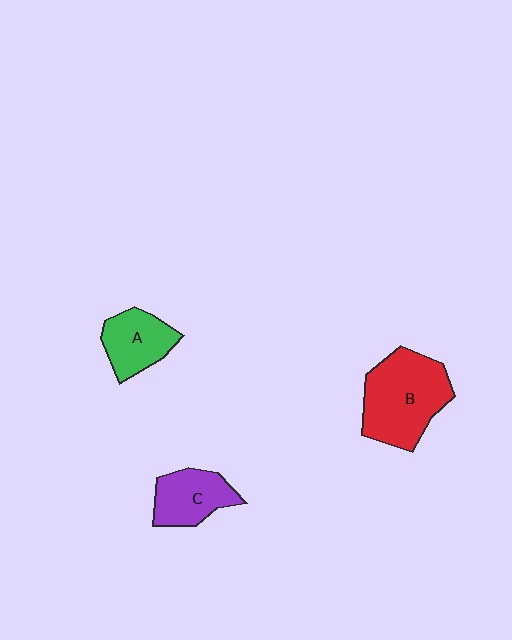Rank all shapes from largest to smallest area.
From largest to smallest: B (red), A (green), C (purple).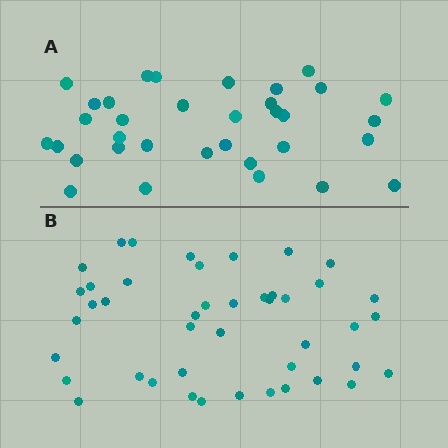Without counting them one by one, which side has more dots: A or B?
Region B (the bottom region) has more dots.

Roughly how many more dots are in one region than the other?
Region B has roughly 10 or so more dots than region A.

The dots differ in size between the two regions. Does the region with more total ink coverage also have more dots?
No. Region A has more total ink coverage because its dots are larger, but region B actually contains more individual dots. Total area can be misleading — the number of items is what matters here.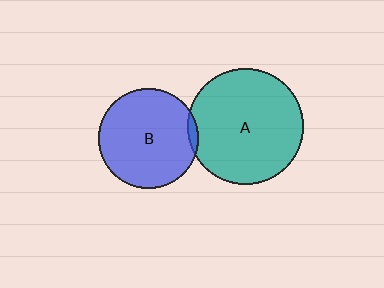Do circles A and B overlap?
Yes.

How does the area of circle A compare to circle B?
Approximately 1.3 times.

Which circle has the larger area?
Circle A (teal).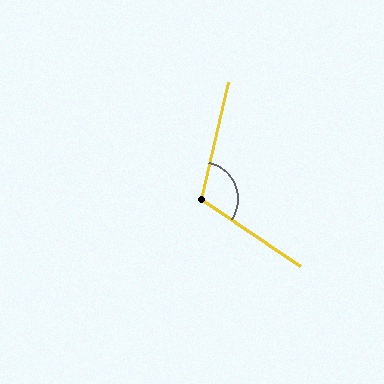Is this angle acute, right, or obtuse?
It is obtuse.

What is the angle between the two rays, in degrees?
Approximately 111 degrees.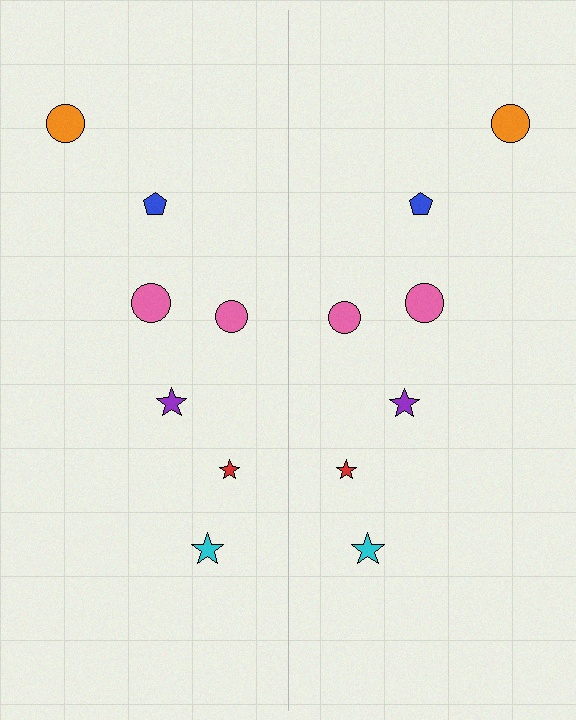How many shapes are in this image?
There are 14 shapes in this image.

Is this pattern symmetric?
Yes, this pattern has bilateral (reflection) symmetry.